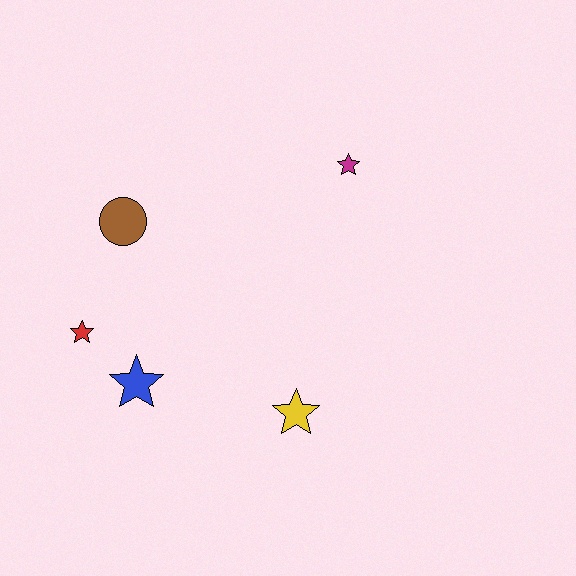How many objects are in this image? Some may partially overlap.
There are 5 objects.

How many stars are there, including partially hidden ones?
There are 4 stars.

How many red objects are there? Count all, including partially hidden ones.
There is 1 red object.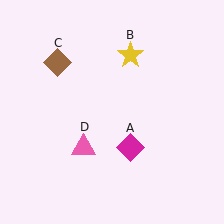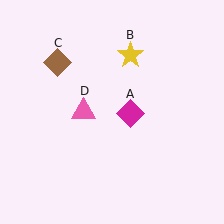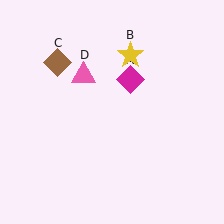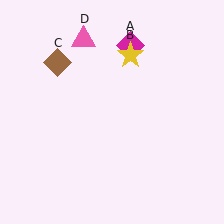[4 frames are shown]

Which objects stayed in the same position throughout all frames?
Yellow star (object B) and brown diamond (object C) remained stationary.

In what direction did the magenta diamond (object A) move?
The magenta diamond (object A) moved up.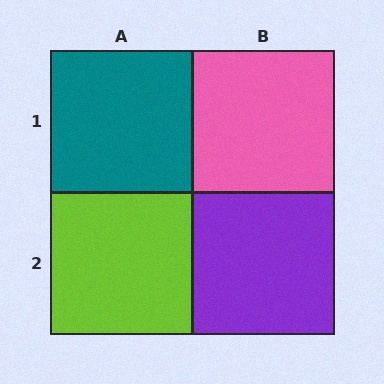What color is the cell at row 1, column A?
Teal.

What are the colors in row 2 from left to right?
Lime, purple.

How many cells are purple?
1 cell is purple.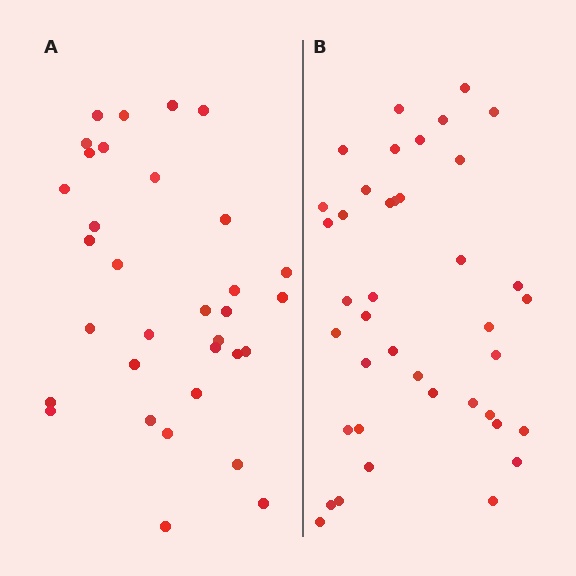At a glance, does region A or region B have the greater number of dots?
Region B (the right region) has more dots.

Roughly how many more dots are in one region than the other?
Region B has roughly 8 or so more dots than region A.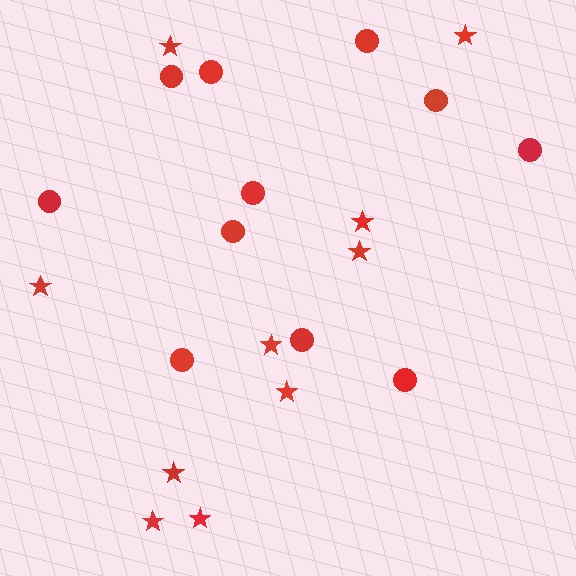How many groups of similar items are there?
There are 2 groups: one group of circles (11) and one group of stars (10).